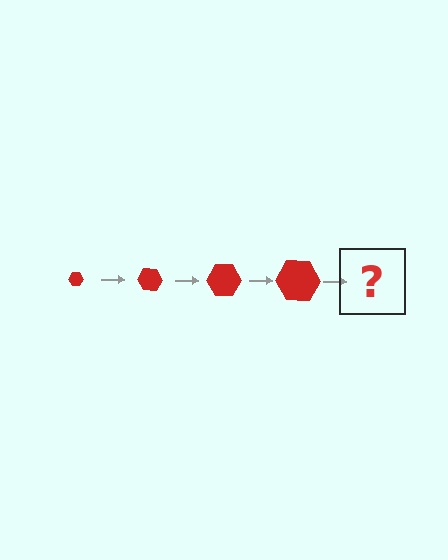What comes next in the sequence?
The next element should be a red hexagon, larger than the previous one.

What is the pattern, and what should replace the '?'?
The pattern is that the hexagon gets progressively larger each step. The '?' should be a red hexagon, larger than the previous one.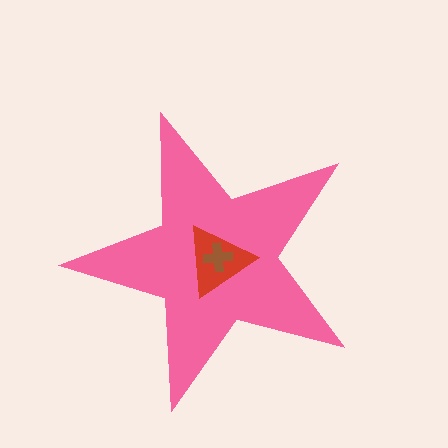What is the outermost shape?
The pink star.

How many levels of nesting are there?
3.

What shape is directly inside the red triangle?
The brown cross.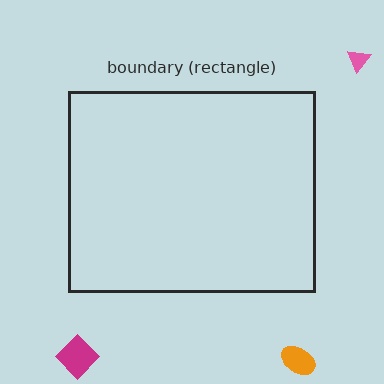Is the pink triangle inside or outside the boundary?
Outside.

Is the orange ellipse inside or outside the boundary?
Outside.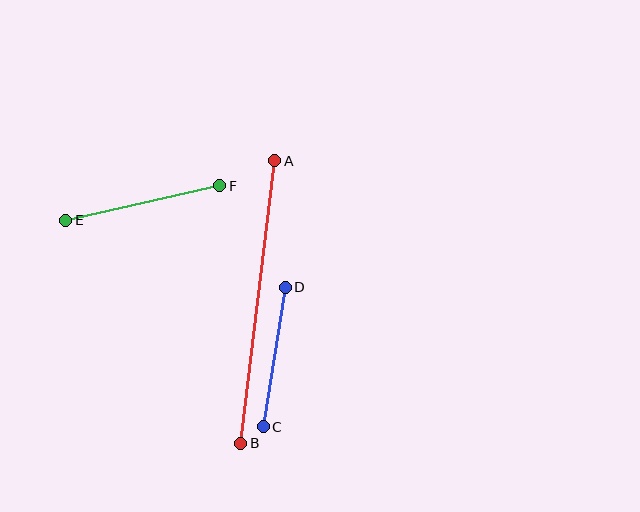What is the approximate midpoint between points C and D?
The midpoint is at approximately (274, 357) pixels.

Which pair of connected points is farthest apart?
Points A and B are farthest apart.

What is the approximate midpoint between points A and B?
The midpoint is at approximately (258, 302) pixels.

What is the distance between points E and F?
The distance is approximately 158 pixels.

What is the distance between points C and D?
The distance is approximately 141 pixels.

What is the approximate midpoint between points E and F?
The midpoint is at approximately (143, 203) pixels.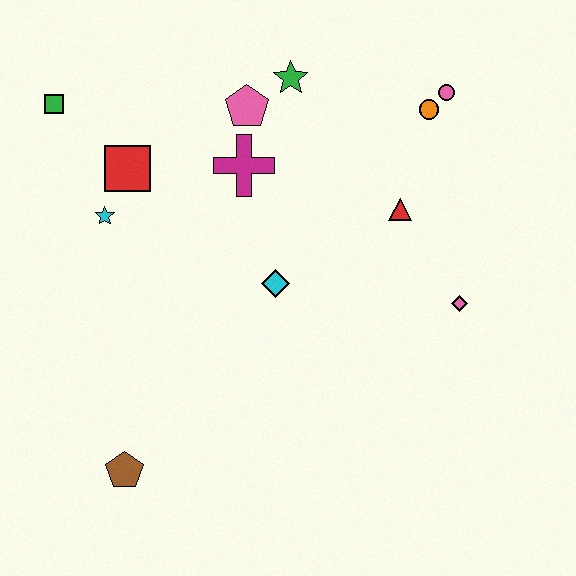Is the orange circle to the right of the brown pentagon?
Yes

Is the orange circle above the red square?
Yes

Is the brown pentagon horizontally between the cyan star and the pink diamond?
Yes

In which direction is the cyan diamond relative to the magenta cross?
The cyan diamond is below the magenta cross.